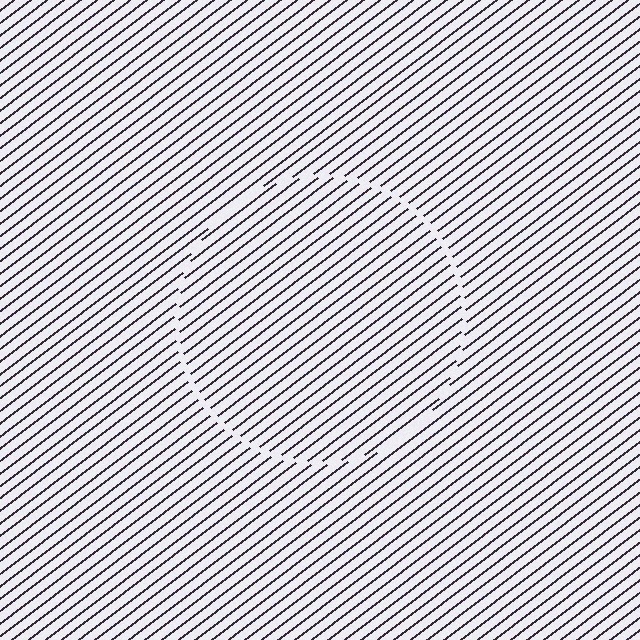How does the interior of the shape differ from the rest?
The interior of the shape contains the same grating, shifted by half a period — the contour is defined by the phase discontinuity where line-ends from the inner and outer gratings abut.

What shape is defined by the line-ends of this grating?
An illusory circle. The interior of the shape contains the same grating, shifted by half a period — the contour is defined by the phase discontinuity where line-ends from the inner and outer gratings abut.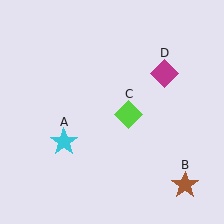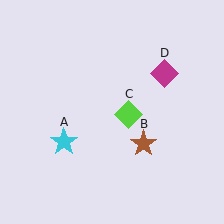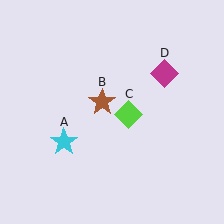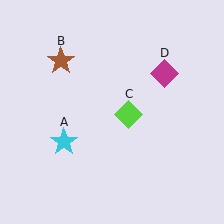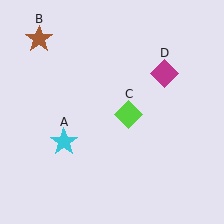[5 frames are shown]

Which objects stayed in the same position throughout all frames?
Cyan star (object A) and lime diamond (object C) and magenta diamond (object D) remained stationary.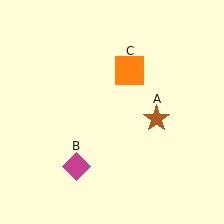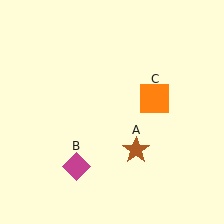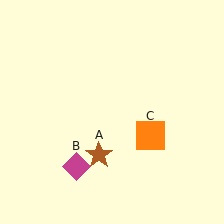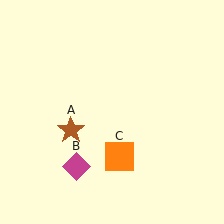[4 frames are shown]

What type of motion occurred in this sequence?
The brown star (object A), orange square (object C) rotated clockwise around the center of the scene.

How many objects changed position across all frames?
2 objects changed position: brown star (object A), orange square (object C).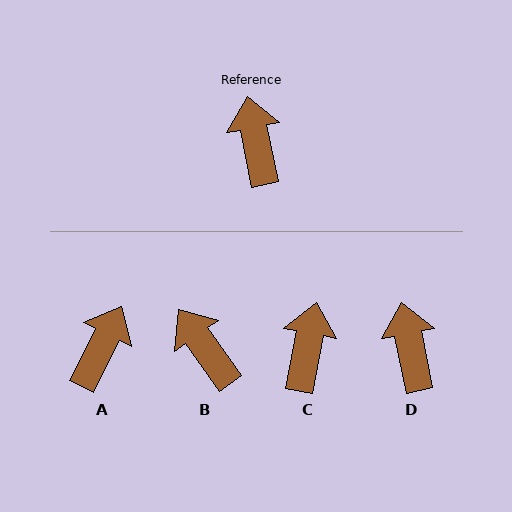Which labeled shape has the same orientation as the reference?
D.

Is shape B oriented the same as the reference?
No, it is off by about 24 degrees.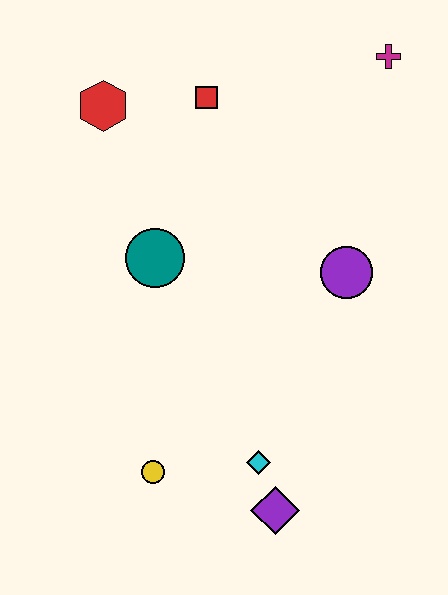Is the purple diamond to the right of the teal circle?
Yes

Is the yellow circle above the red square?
No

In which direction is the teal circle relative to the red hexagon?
The teal circle is below the red hexagon.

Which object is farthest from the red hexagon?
The purple diamond is farthest from the red hexagon.